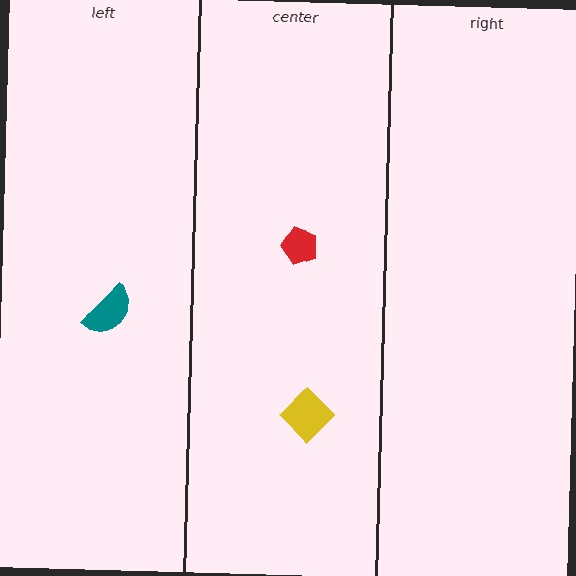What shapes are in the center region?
The red pentagon, the yellow diamond.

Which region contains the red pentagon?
The center region.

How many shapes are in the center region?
2.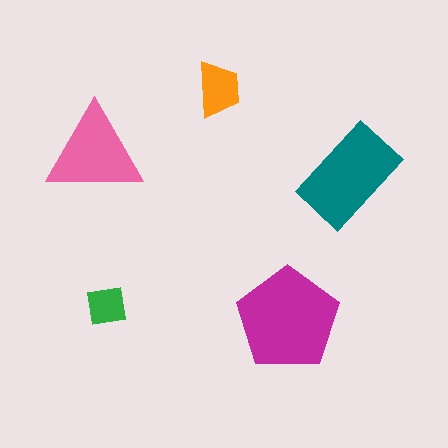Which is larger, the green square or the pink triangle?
The pink triangle.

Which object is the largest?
The magenta pentagon.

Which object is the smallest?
The green square.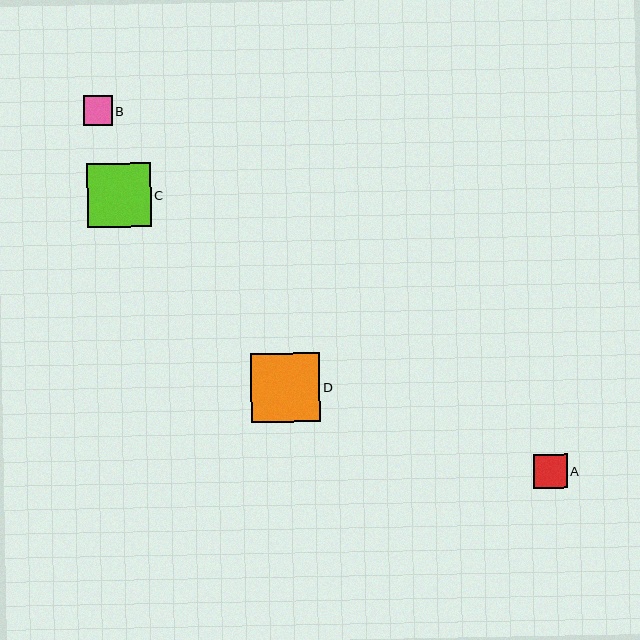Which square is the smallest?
Square B is the smallest with a size of approximately 29 pixels.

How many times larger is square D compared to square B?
Square D is approximately 2.4 times the size of square B.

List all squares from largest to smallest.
From largest to smallest: D, C, A, B.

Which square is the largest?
Square D is the largest with a size of approximately 69 pixels.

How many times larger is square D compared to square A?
Square D is approximately 2.1 times the size of square A.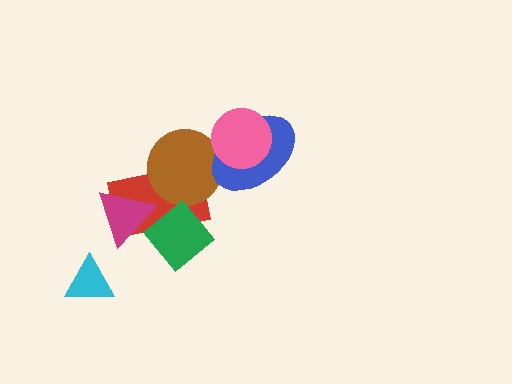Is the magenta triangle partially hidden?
No, no other shape covers it.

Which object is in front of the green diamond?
The magenta triangle is in front of the green diamond.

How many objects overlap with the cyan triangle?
0 objects overlap with the cyan triangle.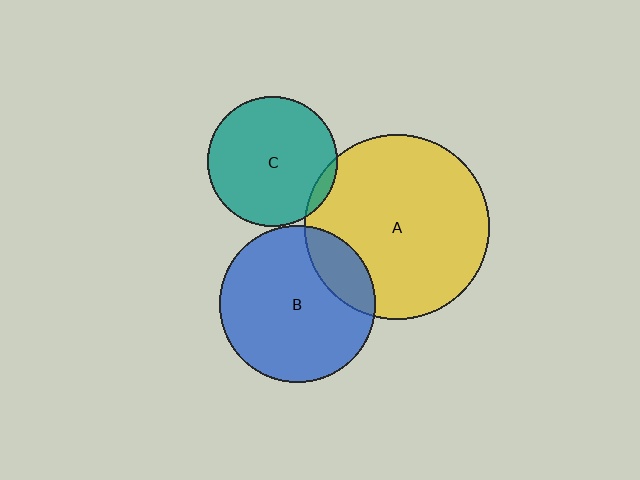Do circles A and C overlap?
Yes.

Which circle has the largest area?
Circle A (yellow).